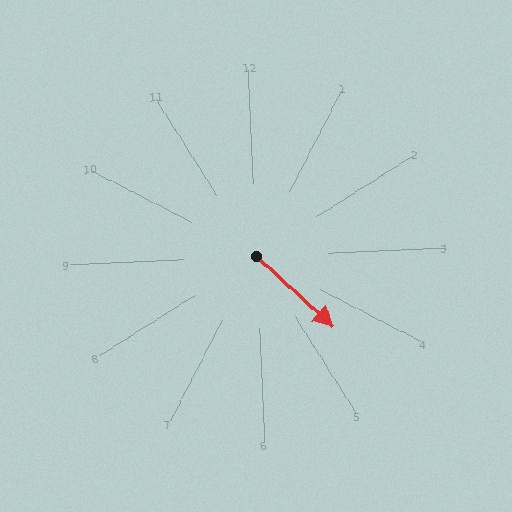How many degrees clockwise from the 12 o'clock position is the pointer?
Approximately 135 degrees.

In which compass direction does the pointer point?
Southeast.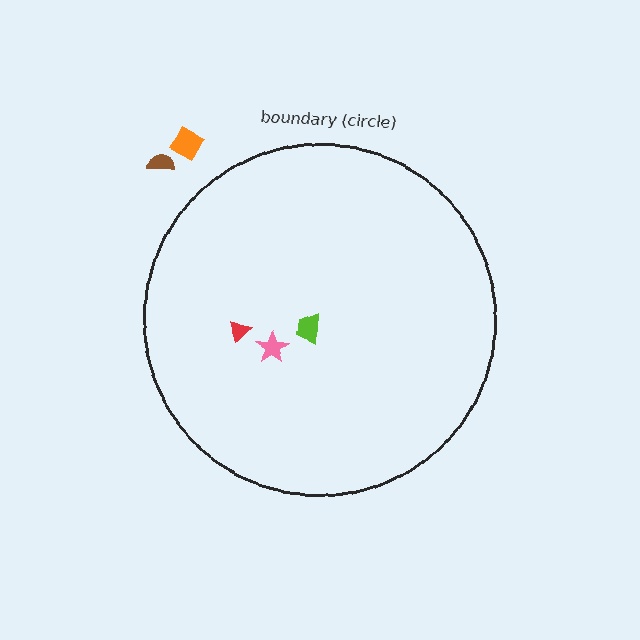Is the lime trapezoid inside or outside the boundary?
Inside.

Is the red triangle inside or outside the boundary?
Inside.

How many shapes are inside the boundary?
3 inside, 2 outside.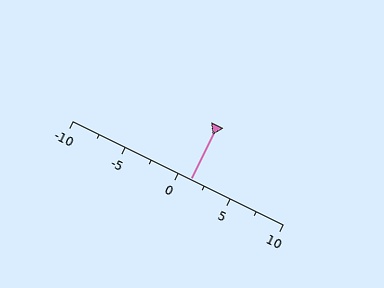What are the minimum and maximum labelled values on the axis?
The axis runs from -10 to 10.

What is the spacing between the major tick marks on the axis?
The major ticks are spaced 5 apart.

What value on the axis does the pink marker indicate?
The marker indicates approximately 1.2.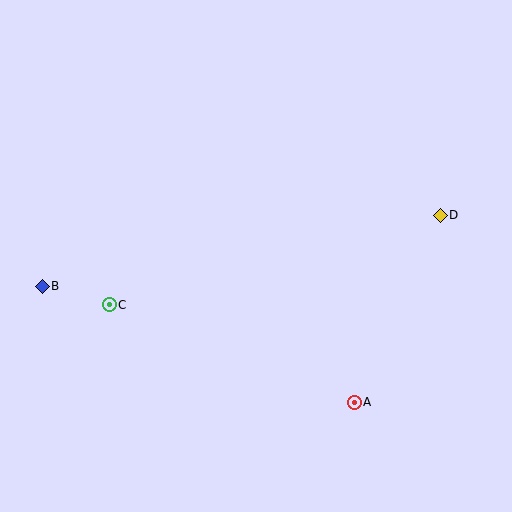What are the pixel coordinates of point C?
Point C is at (109, 305).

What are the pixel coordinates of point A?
Point A is at (354, 402).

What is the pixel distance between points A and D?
The distance between A and D is 206 pixels.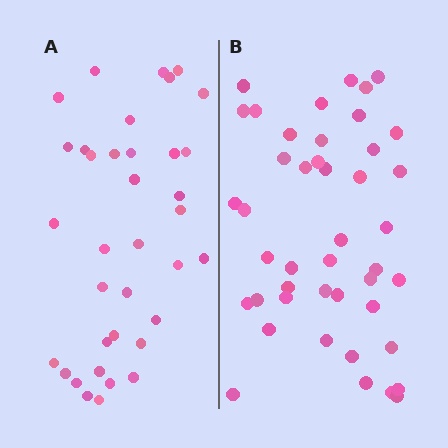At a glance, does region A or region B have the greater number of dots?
Region B (the right region) has more dots.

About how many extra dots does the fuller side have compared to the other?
Region B has roughly 8 or so more dots than region A.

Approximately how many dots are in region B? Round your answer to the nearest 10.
About 40 dots. (The exact count is 44, which rounds to 40.)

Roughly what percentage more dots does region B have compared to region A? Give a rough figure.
About 20% more.